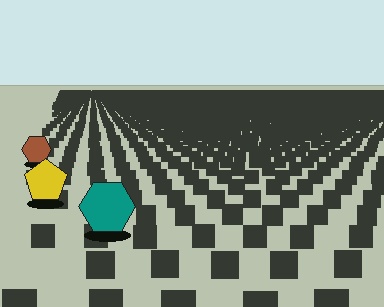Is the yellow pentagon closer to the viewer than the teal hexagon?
No. The teal hexagon is closer — you can tell from the texture gradient: the ground texture is coarser near it.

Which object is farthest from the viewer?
The brown hexagon is farthest from the viewer. It appears smaller and the ground texture around it is denser.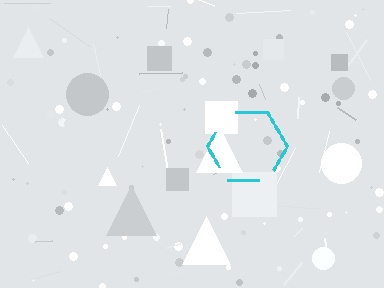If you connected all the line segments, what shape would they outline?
They would outline a hexagon.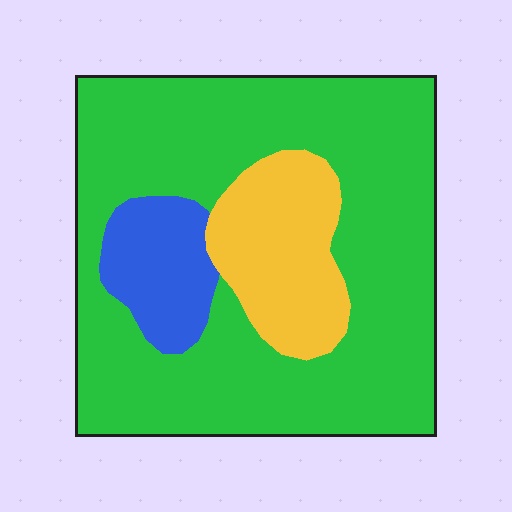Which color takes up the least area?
Blue, at roughly 10%.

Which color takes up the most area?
Green, at roughly 75%.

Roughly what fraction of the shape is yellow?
Yellow covers around 15% of the shape.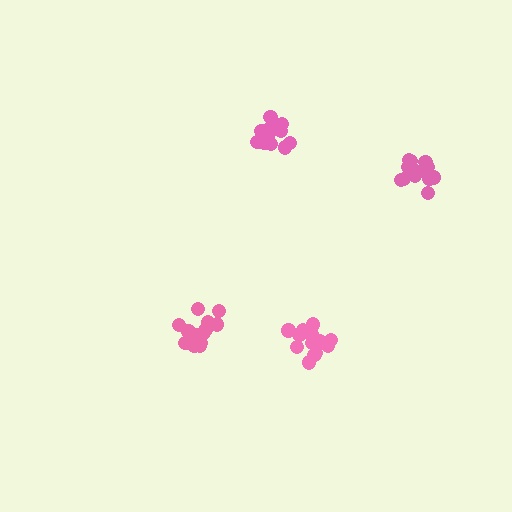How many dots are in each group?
Group 1: 12 dots, Group 2: 15 dots, Group 3: 13 dots, Group 4: 14 dots (54 total).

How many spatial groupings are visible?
There are 4 spatial groupings.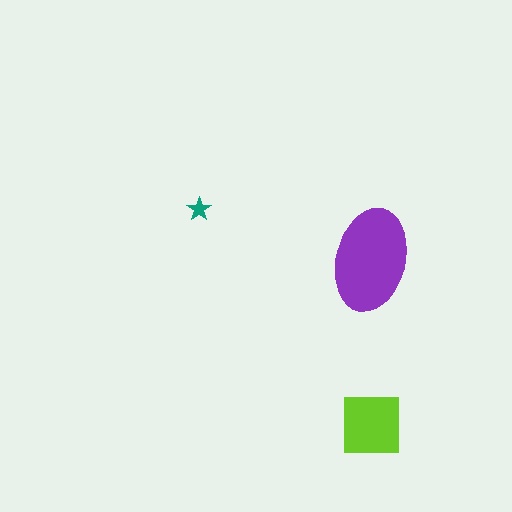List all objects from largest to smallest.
The purple ellipse, the lime square, the teal star.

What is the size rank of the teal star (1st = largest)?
3rd.